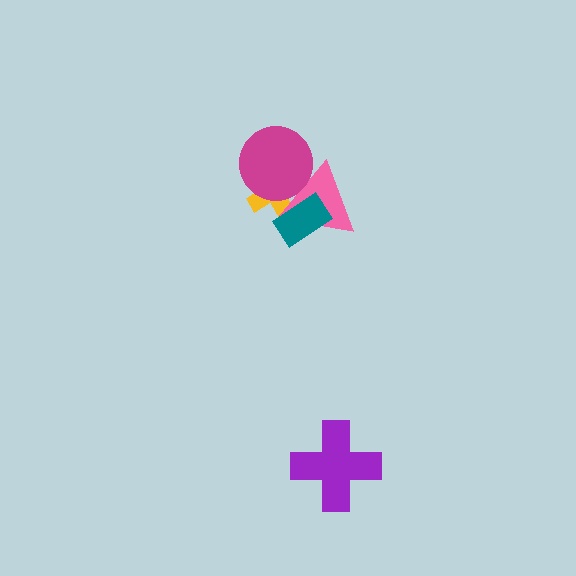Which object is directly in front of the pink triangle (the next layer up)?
The teal rectangle is directly in front of the pink triangle.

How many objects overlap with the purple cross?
0 objects overlap with the purple cross.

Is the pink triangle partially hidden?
Yes, it is partially covered by another shape.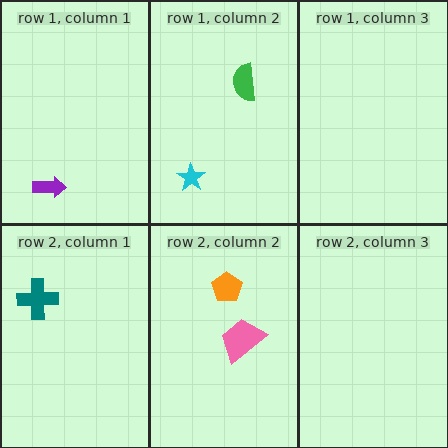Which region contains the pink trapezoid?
The row 2, column 2 region.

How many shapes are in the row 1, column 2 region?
2.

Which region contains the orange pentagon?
The row 2, column 2 region.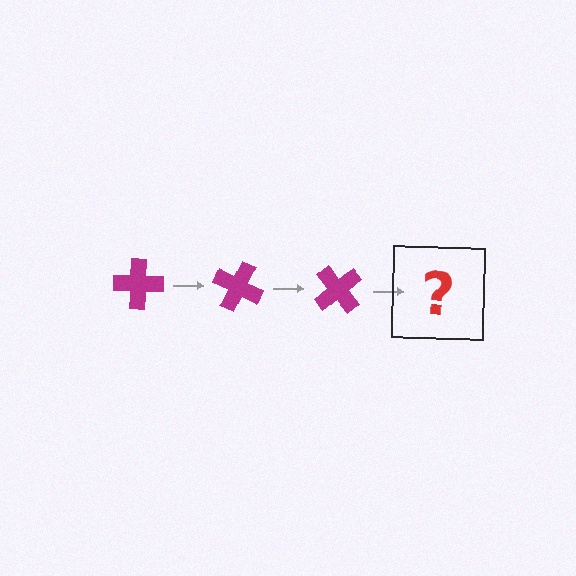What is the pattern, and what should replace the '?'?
The pattern is that the cross rotates 25 degrees each step. The '?' should be a magenta cross rotated 75 degrees.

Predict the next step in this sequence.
The next step is a magenta cross rotated 75 degrees.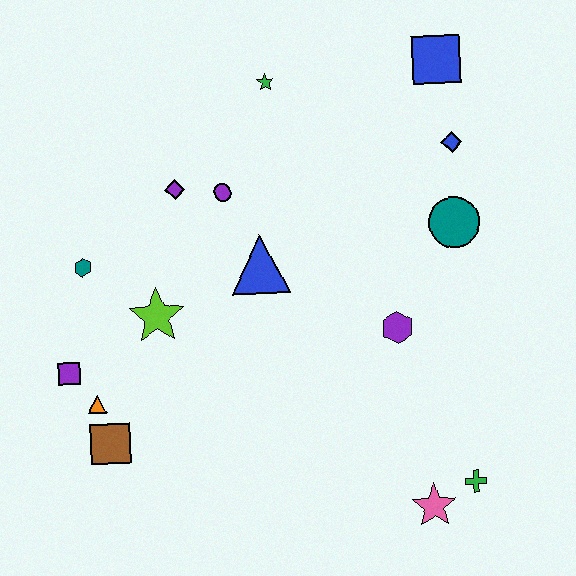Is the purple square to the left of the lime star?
Yes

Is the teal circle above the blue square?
No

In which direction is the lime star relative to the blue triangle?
The lime star is to the left of the blue triangle.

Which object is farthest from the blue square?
The brown square is farthest from the blue square.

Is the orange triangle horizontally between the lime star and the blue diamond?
No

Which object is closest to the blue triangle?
The purple circle is closest to the blue triangle.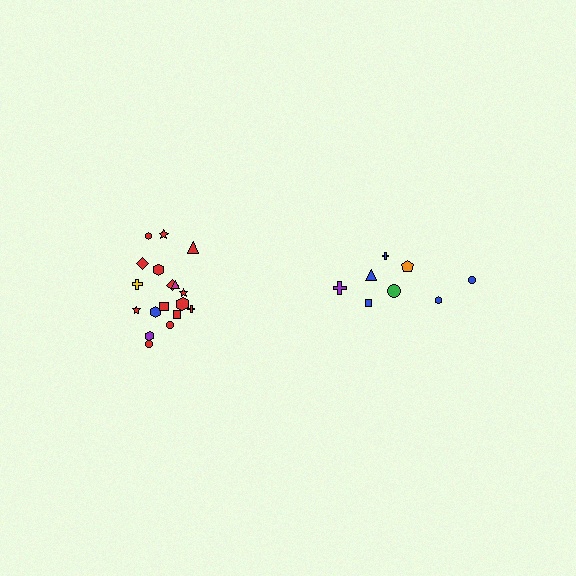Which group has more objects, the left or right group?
The left group.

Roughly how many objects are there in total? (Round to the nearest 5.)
Roughly 25 objects in total.